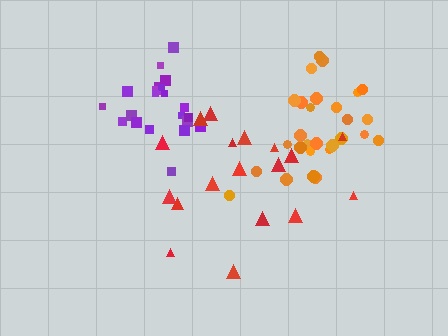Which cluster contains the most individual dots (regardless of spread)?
Orange (28).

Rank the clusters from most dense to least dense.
purple, orange, red.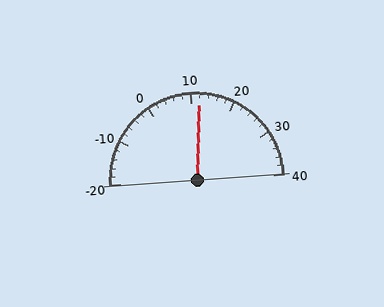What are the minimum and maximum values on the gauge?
The gauge ranges from -20 to 40.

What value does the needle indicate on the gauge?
The needle indicates approximately 12.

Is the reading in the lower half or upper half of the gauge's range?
The reading is in the upper half of the range (-20 to 40).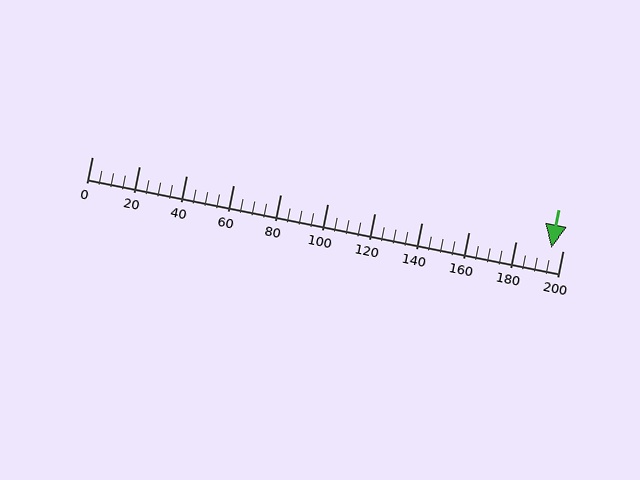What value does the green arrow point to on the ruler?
The green arrow points to approximately 195.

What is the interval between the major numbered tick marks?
The major tick marks are spaced 20 units apart.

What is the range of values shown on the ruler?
The ruler shows values from 0 to 200.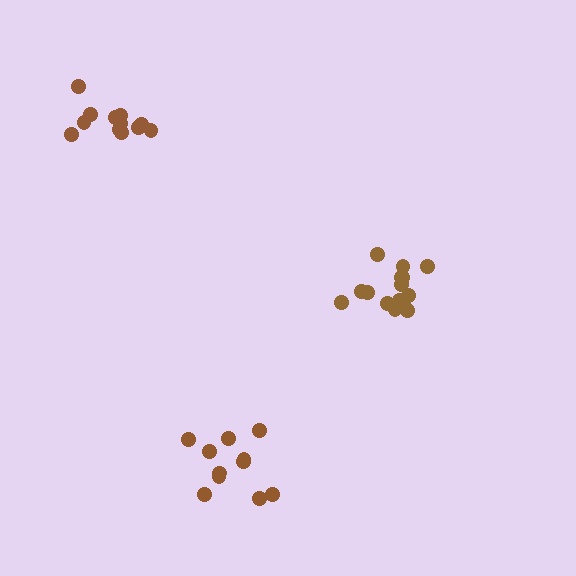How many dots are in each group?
Group 1: 16 dots, Group 2: 11 dots, Group 3: 12 dots (39 total).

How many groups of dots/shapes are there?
There are 3 groups.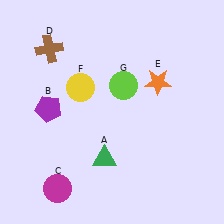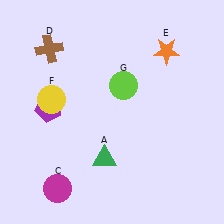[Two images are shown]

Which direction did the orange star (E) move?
The orange star (E) moved up.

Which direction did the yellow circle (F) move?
The yellow circle (F) moved left.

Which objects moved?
The objects that moved are: the orange star (E), the yellow circle (F).